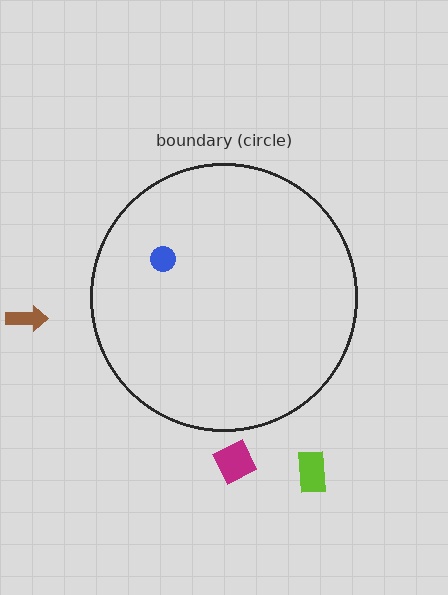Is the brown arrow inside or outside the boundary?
Outside.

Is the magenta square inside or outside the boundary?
Outside.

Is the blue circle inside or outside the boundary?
Inside.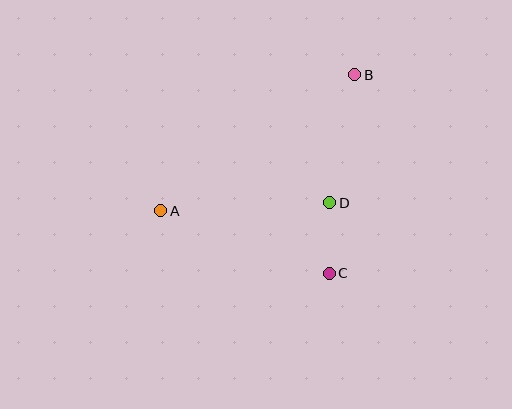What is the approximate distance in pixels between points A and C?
The distance between A and C is approximately 180 pixels.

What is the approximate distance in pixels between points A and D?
The distance between A and D is approximately 169 pixels.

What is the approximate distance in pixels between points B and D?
The distance between B and D is approximately 131 pixels.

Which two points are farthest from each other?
Points A and B are farthest from each other.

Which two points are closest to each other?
Points C and D are closest to each other.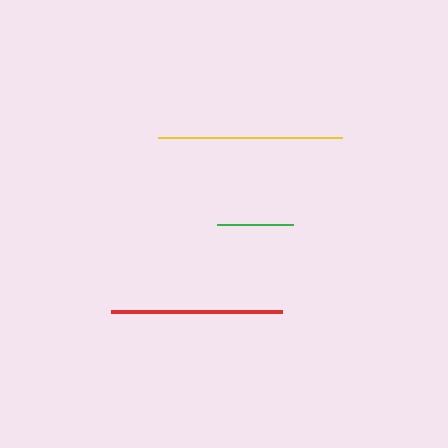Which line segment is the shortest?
The green line is the shortest at approximately 76 pixels.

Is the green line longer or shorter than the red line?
The red line is longer than the green line.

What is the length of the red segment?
The red segment is approximately 171 pixels long.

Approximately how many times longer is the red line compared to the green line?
The red line is approximately 2.3 times the length of the green line.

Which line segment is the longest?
The yellow line is the longest at approximately 183 pixels.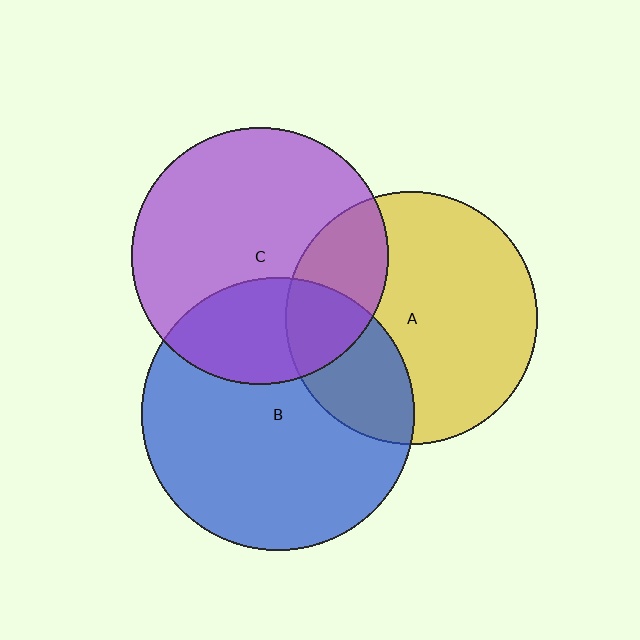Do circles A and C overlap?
Yes.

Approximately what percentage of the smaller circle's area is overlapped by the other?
Approximately 25%.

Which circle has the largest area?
Circle B (blue).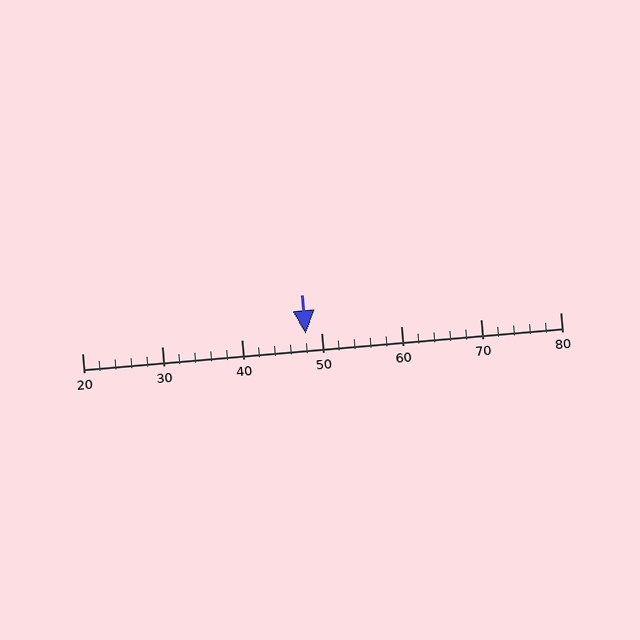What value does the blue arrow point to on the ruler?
The blue arrow points to approximately 48.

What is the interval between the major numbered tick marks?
The major tick marks are spaced 10 units apart.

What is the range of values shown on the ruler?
The ruler shows values from 20 to 80.